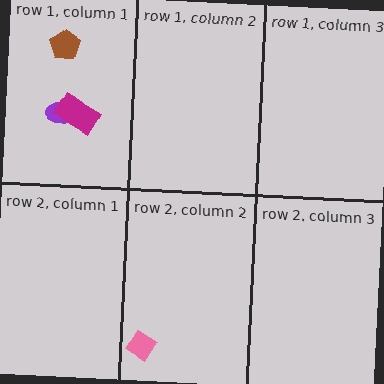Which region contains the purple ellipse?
The row 1, column 1 region.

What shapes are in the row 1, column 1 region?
The purple ellipse, the brown pentagon, the magenta rectangle.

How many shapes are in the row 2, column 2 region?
1.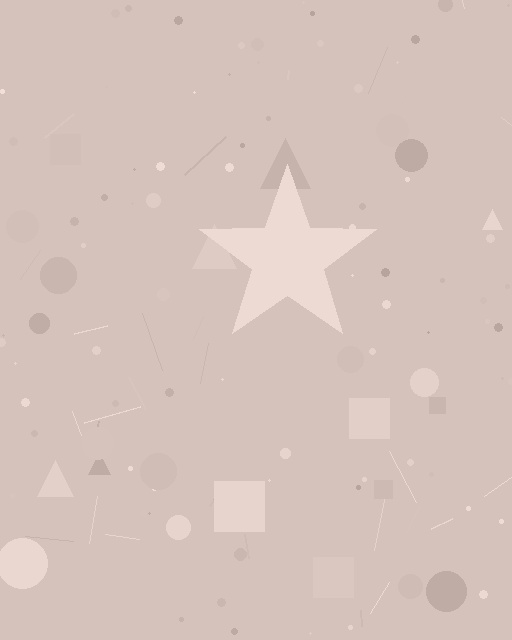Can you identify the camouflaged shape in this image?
The camouflaged shape is a star.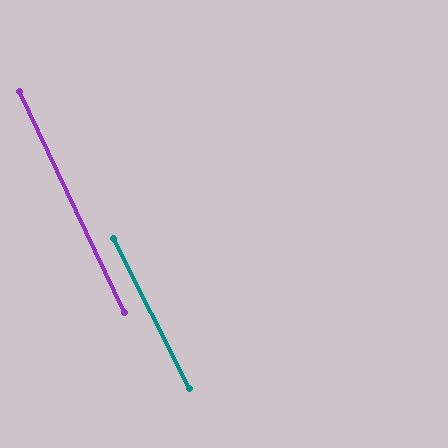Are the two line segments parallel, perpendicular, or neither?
Parallel — their directions differ by only 1.5°.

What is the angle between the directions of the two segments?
Approximately 2 degrees.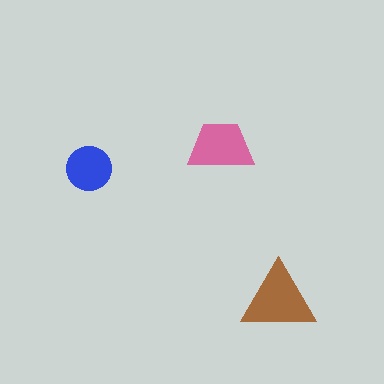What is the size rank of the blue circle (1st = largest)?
3rd.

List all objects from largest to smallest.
The brown triangle, the pink trapezoid, the blue circle.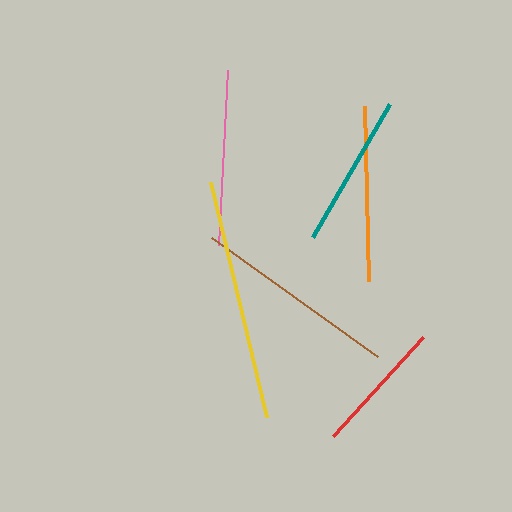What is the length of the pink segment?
The pink segment is approximately 176 pixels long.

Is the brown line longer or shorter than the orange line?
The brown line is longer than the orange line.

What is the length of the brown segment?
The brown segment is approximately 205 pixels long.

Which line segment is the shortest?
The red line is the shortest at approximately 133 pixels.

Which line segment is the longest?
The yellow line is the longest at approximately 242 pixels.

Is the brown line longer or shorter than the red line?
The brown line is longer than the red line.